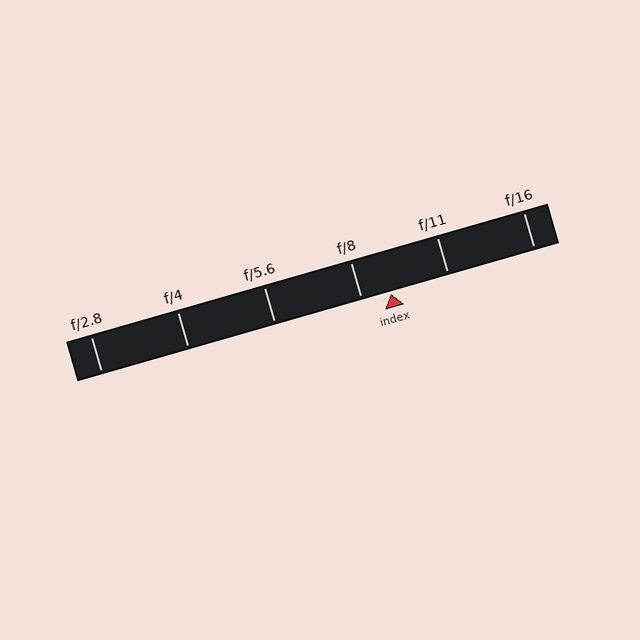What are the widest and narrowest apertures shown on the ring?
The widest aperture shown is f/2.8 and the narrowest is f/16.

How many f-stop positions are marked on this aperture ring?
There are 6 f-stop positions marked.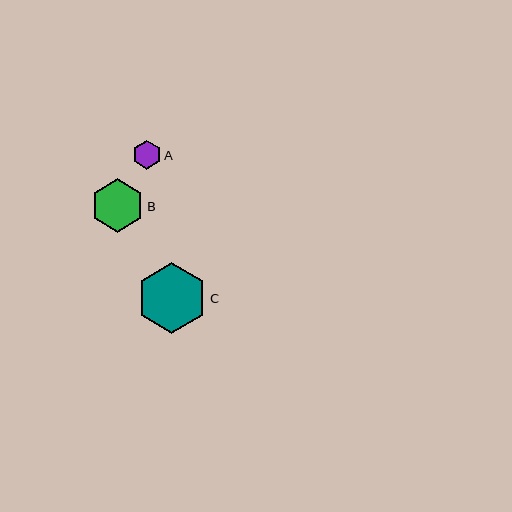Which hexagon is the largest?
Hexagon C is the largest with a size of approximately 71 pixels.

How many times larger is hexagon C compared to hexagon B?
Hexagon C is approximately 1.3 times the size of hexagon B.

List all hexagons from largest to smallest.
From largest to smallest: C, B, A.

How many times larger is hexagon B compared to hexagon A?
Hexagon B is approximately 1.8 times the size of hexagon A.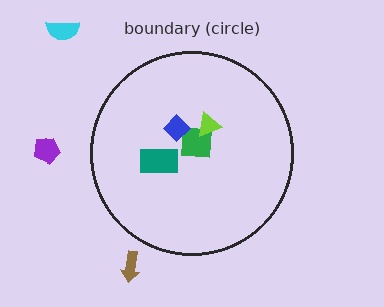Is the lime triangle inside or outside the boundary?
Inside.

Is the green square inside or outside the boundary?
Inside.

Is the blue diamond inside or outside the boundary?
Inside.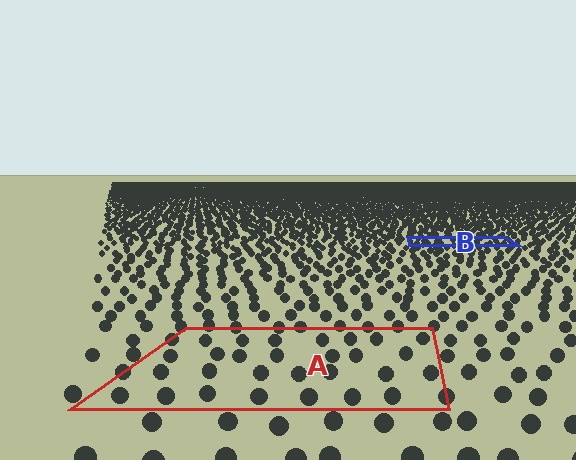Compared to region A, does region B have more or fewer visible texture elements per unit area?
Region B has more texture elements per unit area — they are packed more densely because it is farther away.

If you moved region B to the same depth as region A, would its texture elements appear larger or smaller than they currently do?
They would appear larger. At a closer depth, the same texture elements are projected at a bigger on-screen size.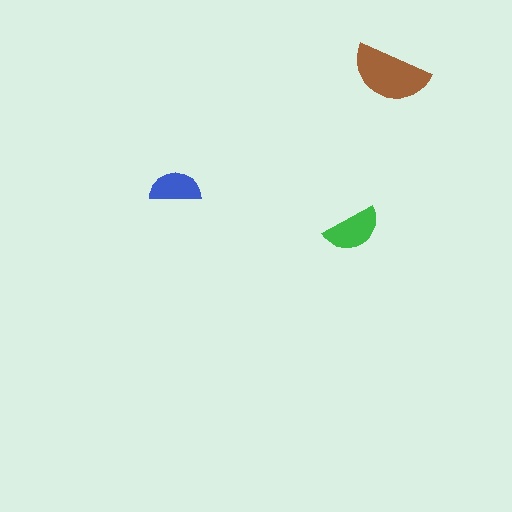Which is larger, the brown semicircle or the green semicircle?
The brown one.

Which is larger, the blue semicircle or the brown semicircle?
The brown one.